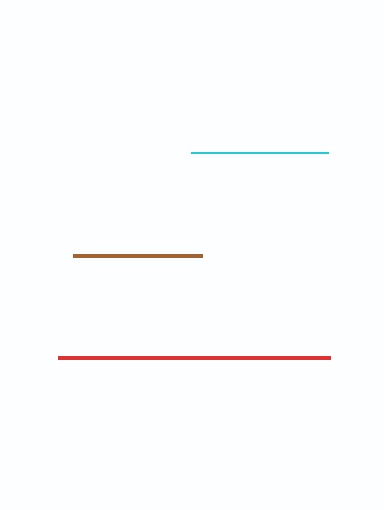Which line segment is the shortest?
The brown line is the shortest at approximately 129 pixels.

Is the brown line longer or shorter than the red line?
The red line is longer than the brown line.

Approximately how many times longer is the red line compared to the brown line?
The red line is approximately 2.1 times the length of the brown line.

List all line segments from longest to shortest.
From longest to shortest: red, cyan, brown.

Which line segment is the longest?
The red line is the longest at approximately 273 pixels.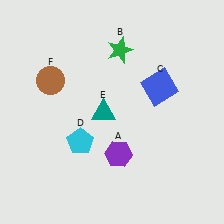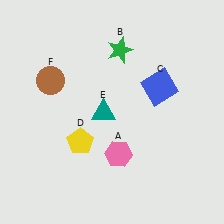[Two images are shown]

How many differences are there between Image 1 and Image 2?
There are 2 differences between the two images.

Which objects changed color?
A changed from purple to pink. D changed from cyan to yellow.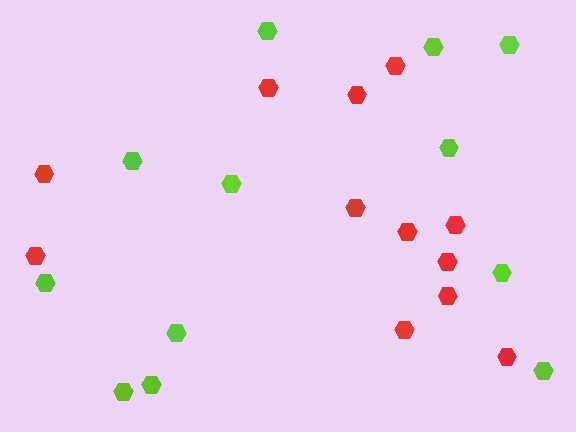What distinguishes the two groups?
There are 2 groups: one group of red hexagons (12) and one group of lime hexagons (12).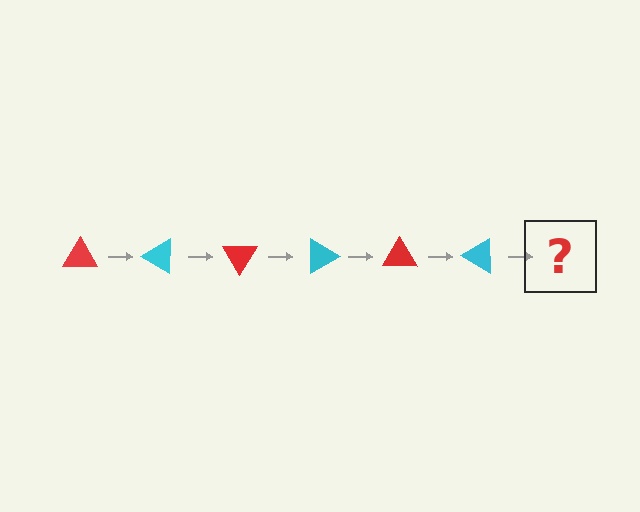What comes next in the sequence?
The next element should be a red triangle, rotated 180 degrees from the start.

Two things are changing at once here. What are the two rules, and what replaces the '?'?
The two rules are that it rotates 30 degrees each step and the color cycles through red and cyan. The '?' should be a red triangle, rotated 180 degrees from the start.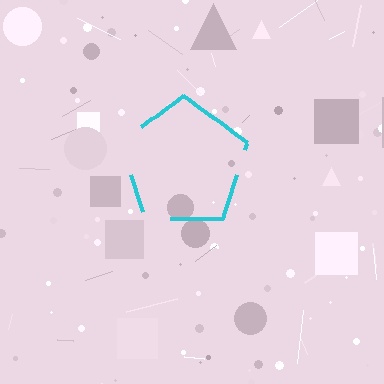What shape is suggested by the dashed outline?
The dashed outline suggests a pentagon.